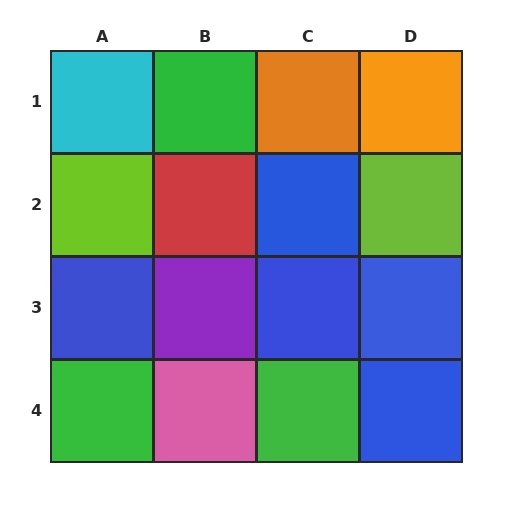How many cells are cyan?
1 cell is cyan.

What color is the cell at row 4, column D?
Blue.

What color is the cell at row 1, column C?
Orange.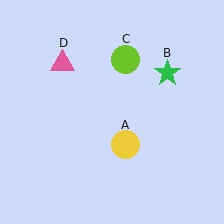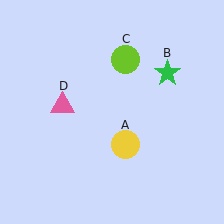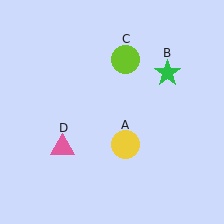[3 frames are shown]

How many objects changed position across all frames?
1 object changed position: pink triangle (object D).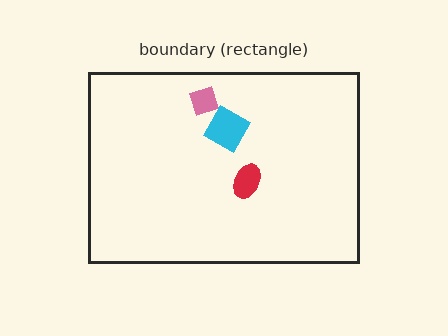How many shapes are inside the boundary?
3 inside, 0 outside.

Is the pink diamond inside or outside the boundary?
Inside.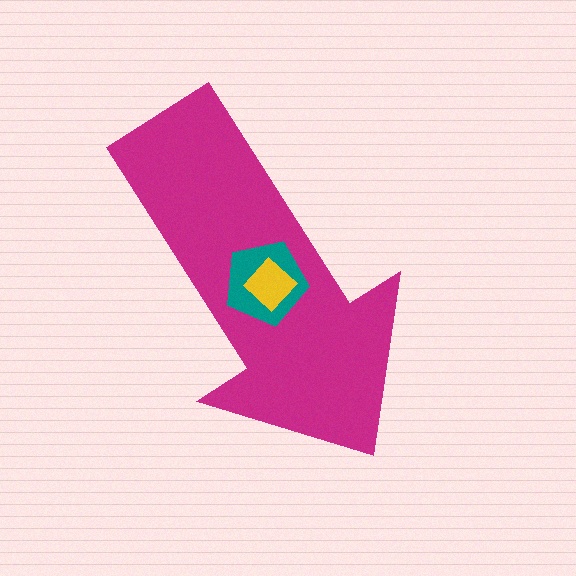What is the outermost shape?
The magenta arrow.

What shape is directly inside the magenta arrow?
The teal pentagon.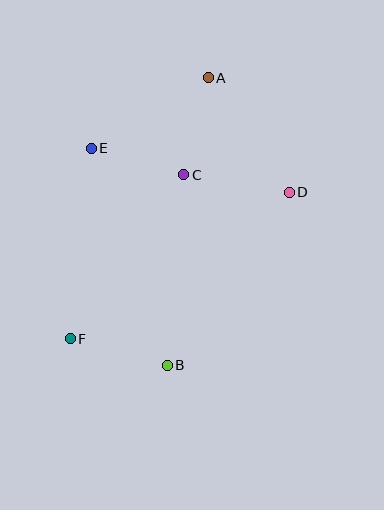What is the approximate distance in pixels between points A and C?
The distance between A and C is approximately 100 pixels.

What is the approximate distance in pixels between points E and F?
The distance between E and F is approximately 192 pixels.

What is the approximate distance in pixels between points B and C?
The distance between B and C is approximately 191 pixels.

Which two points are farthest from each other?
Points A and F are farthest from each other.